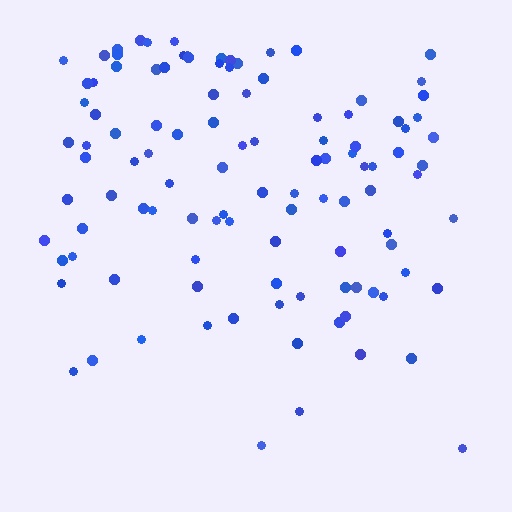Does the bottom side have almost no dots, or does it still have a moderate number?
Still a moderate number, just noticeably fewer than the top.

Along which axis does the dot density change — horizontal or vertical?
Vertical.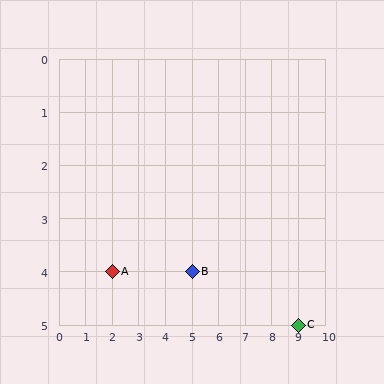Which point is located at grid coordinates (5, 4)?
Point B is at (5, 4).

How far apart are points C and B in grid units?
Points C and B are 4 columns and 1 row apart (about 4.1 grid units diagonally).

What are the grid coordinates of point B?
Point B is at grid coordinates (5, 4).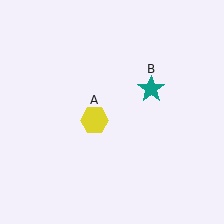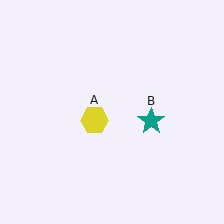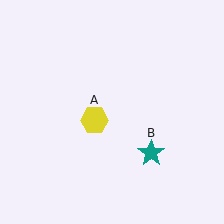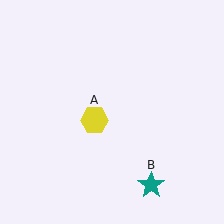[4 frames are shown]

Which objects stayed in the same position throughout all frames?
Yellow hexagon (object A) remained stationary.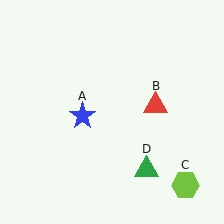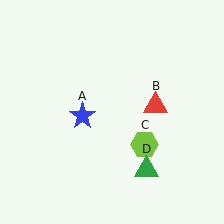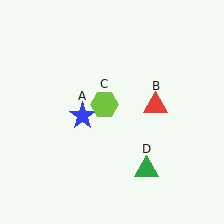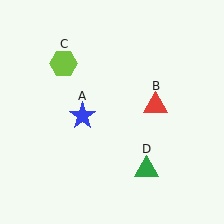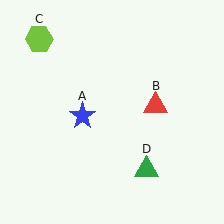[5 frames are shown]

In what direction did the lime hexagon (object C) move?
The lime hexagon (object C) moved up and to the left.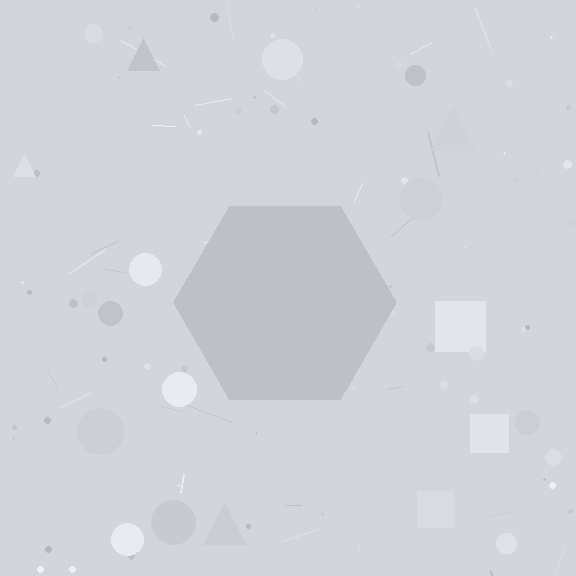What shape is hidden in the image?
A hexagon is hidden in the image.